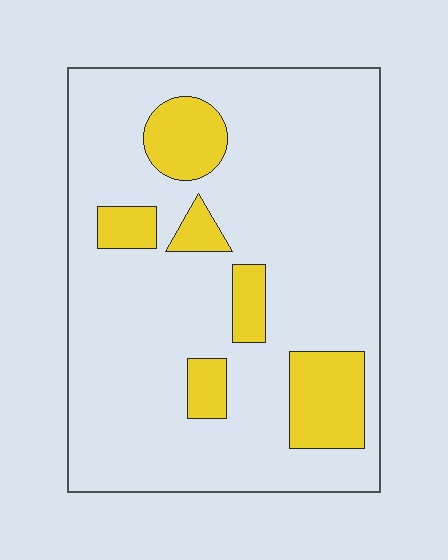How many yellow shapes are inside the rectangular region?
6.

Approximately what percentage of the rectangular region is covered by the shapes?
Approximately 15%.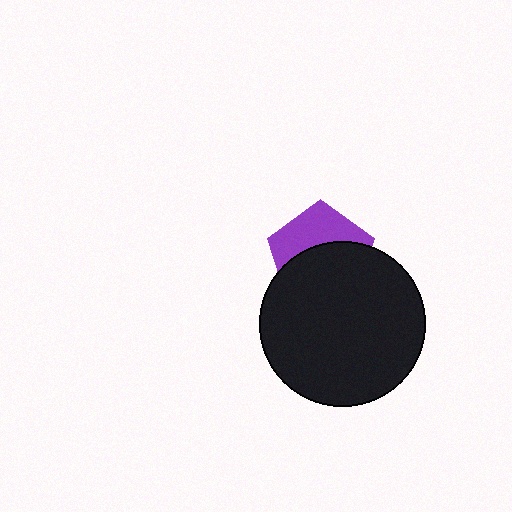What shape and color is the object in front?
The object in front is a black circle.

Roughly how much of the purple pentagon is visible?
A small part of it is visible (roughly 42%).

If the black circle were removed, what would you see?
You would see the complete purple pentagon.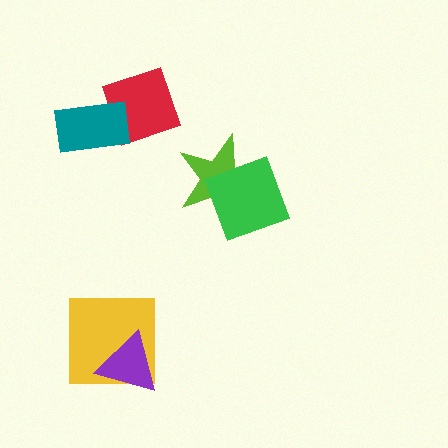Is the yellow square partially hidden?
Yes, it is partially covered by another shape.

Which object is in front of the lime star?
The green square is in front of the lime star.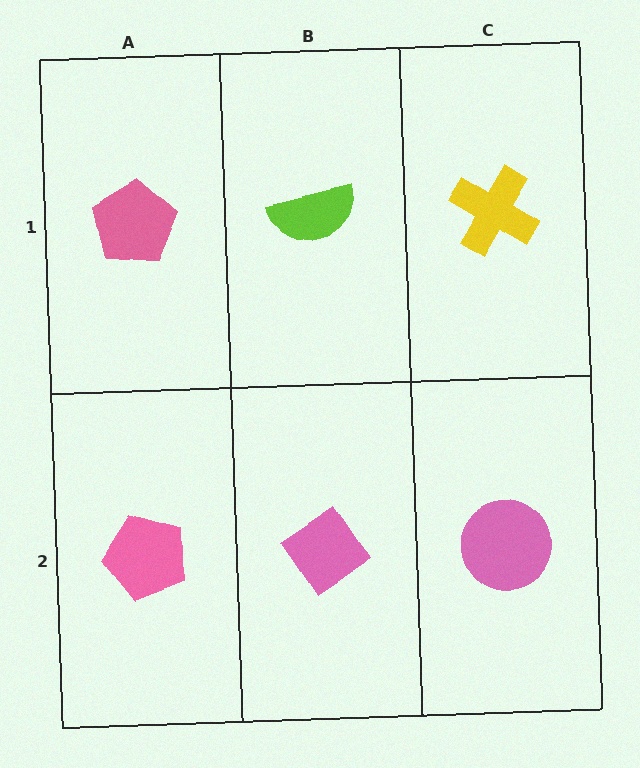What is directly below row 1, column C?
A pink circle.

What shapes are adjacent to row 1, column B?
A pink diamond (row 2, column B), a pink pentagon (row 1, column A), a yellow cross (row 1, column C).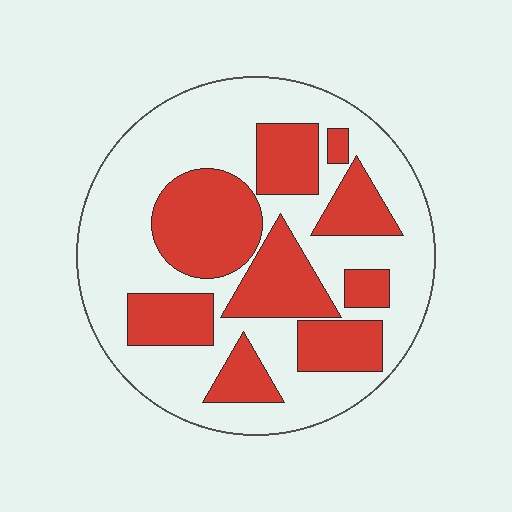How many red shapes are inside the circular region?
9.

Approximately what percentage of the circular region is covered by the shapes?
Approximately 40%.